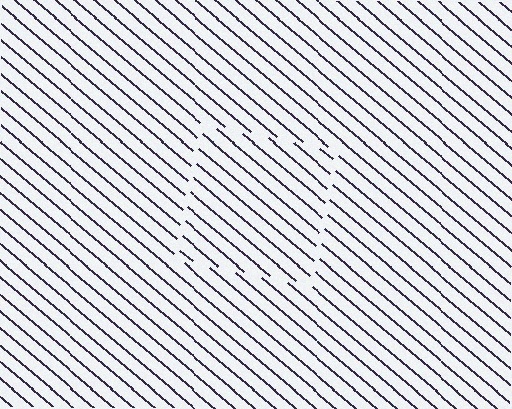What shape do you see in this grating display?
An illusory square. The interior of the shape contains the same grating, shifted by half a period — the contour is defined by the phase discontinuity where line-ends from the inner and outer gratings abut.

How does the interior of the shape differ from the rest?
The interior of the shape contains the same grating, shifted by half a period — the contour is defined by the phase discontinuity where line-ends from the inner and outer gratings abut.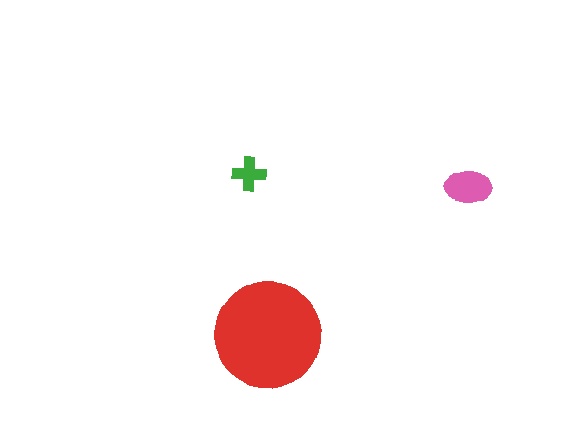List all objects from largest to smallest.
The red circle, the pink ellipse, the green cross.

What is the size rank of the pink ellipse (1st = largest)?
2nd.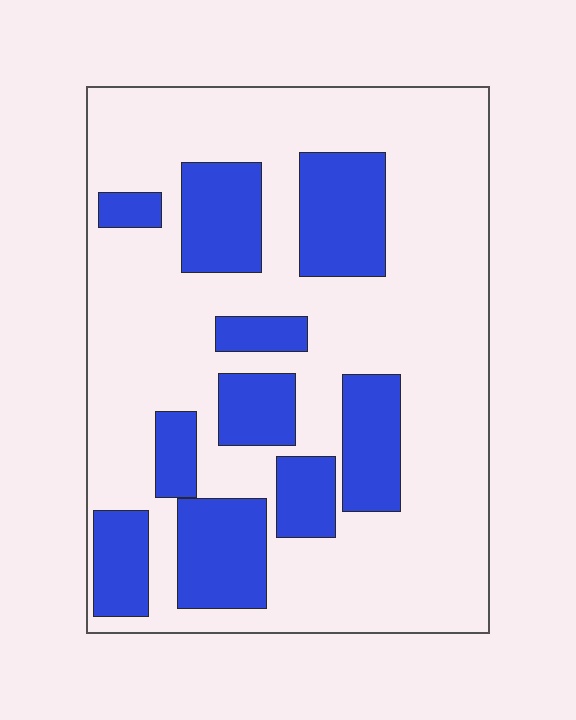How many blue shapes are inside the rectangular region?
10.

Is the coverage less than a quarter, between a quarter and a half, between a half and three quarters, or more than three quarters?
Between a quarter and a half.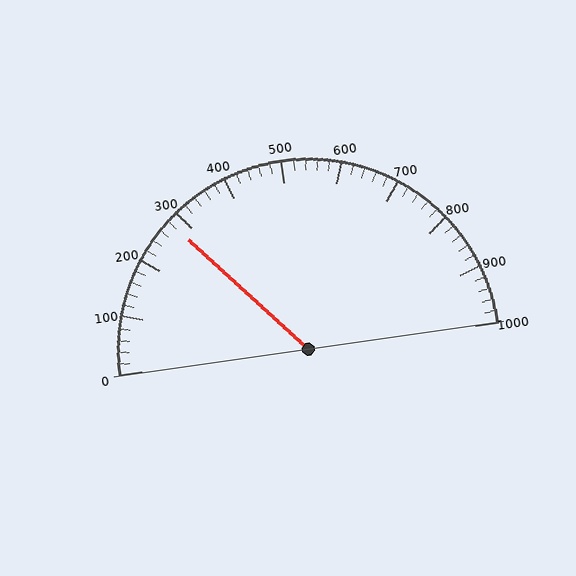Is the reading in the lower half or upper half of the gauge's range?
The reading is in the lower half of the range (0 to 1000).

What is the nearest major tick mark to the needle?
The nearest major tick mark is 300.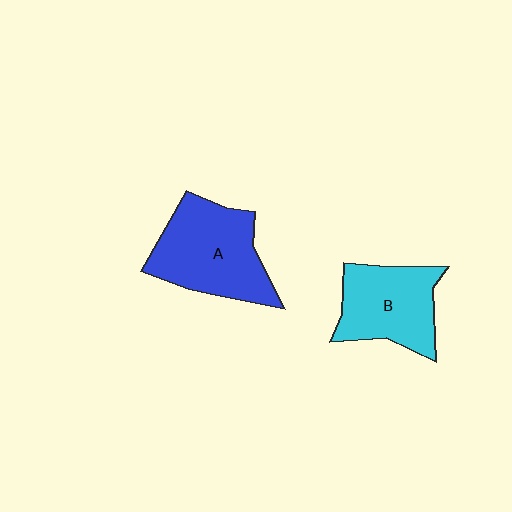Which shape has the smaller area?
Shape B (cyan).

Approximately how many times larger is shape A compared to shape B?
Approximately 1.2 times.